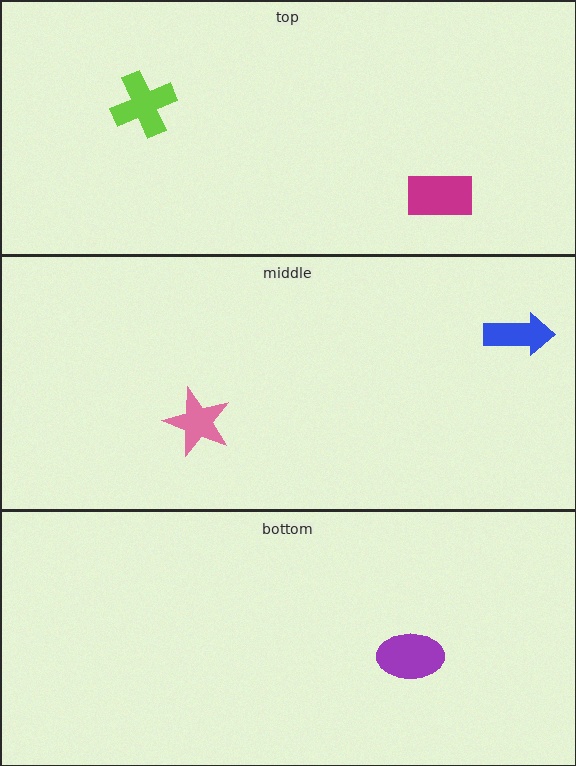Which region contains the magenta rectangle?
The top region.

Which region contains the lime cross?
The top region.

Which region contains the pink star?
The middle region.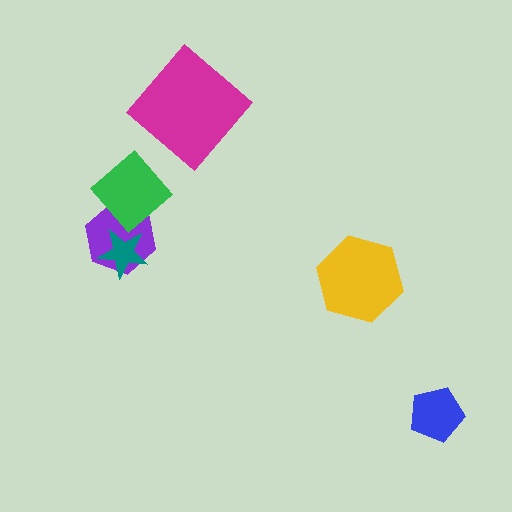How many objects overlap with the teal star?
1 object overlaps with the teal star.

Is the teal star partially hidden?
No, no other shape covers it.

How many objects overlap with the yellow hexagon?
0 objects overlap with the yellow hexagon.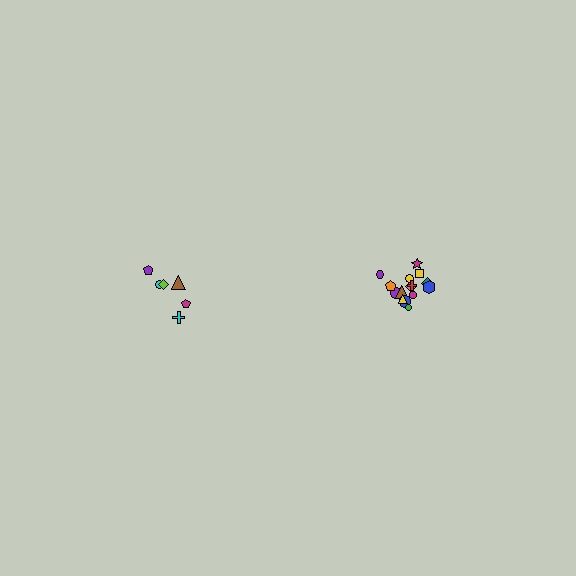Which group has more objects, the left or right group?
The right group.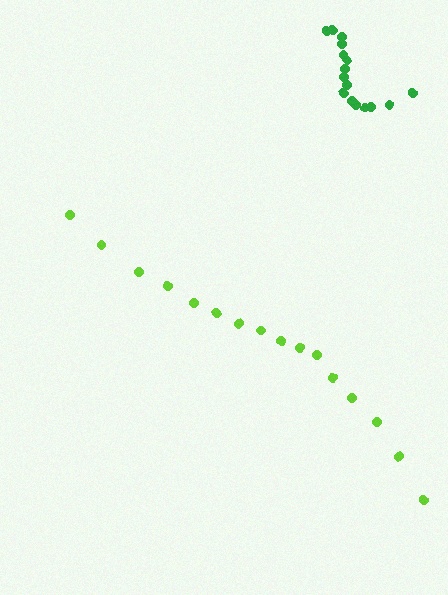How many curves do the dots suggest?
There are 2 distinct paths.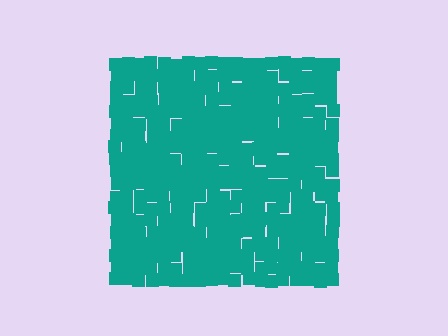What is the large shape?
The large shape is a square.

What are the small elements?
The small elements are squares.